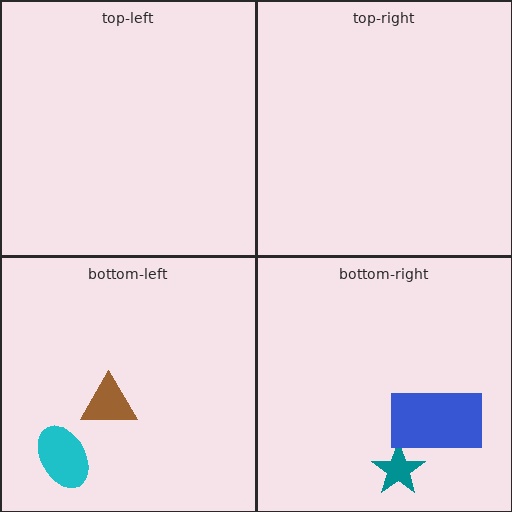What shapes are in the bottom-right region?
The teal star, the blue rectangle.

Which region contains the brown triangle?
The bottom-left region.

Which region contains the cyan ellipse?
The bottom-left region.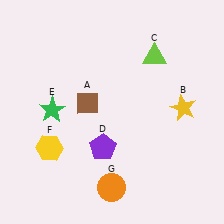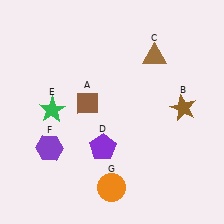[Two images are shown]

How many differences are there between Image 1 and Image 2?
There are 3 differences between the two images.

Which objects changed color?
B changed from yellow to brown. C changed from lime to brown. F changed from yellow to purple.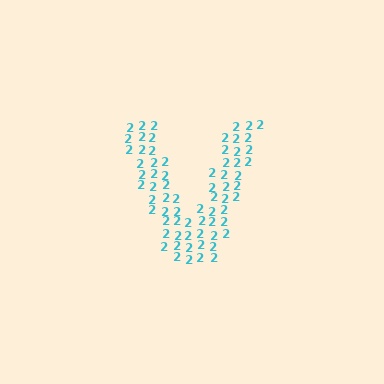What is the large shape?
The large shape is the letter V.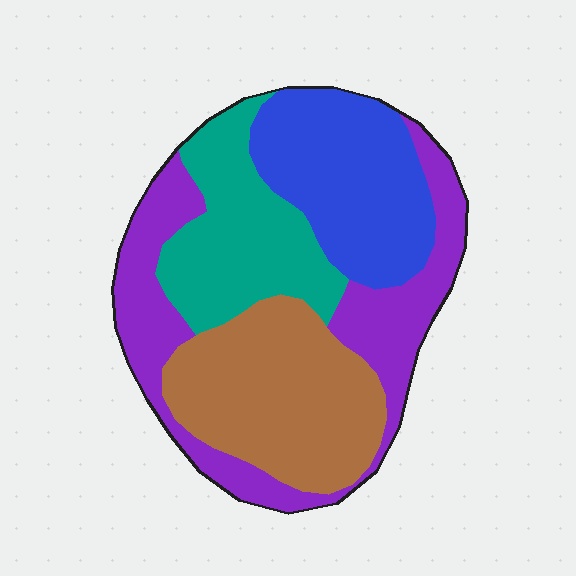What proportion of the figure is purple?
Purple takes up between a sixth and a third of the figure.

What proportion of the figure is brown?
Brown covers around 25% of the figure.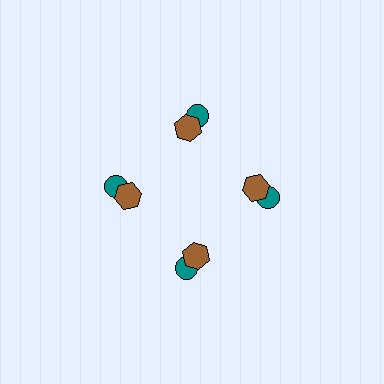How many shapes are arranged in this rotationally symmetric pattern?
There are 8 shapes, arranged in 4 groups of 2.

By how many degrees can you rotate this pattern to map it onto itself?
The pattern maps onto itself every 90 degrees of rotation.